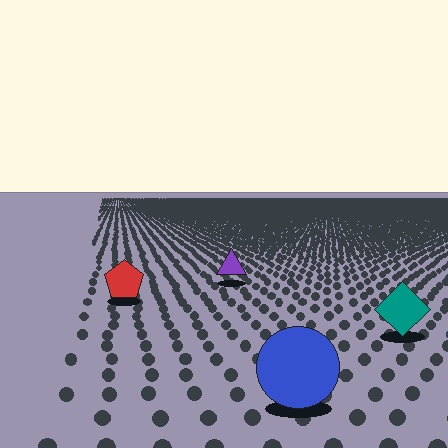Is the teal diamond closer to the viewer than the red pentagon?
Yes. The teal diamond is closer — you can tell from the texture gradient: the ground texture is coarser near it.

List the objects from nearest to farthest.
From nearest to farthest: the blue circle, the teal diamond, the red pentagon, the purple triangle.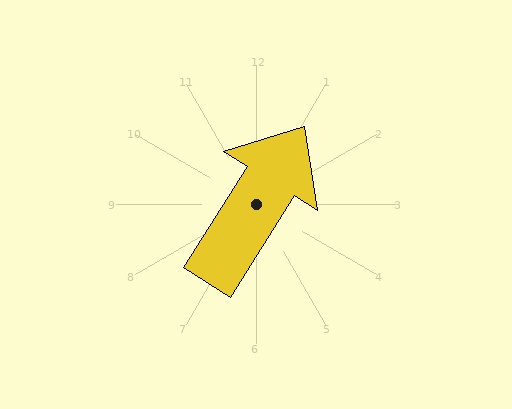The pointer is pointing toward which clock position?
Roughly 1 o'clock.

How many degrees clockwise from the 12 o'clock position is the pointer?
Approximately 32 degrees.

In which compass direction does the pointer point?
Northeast.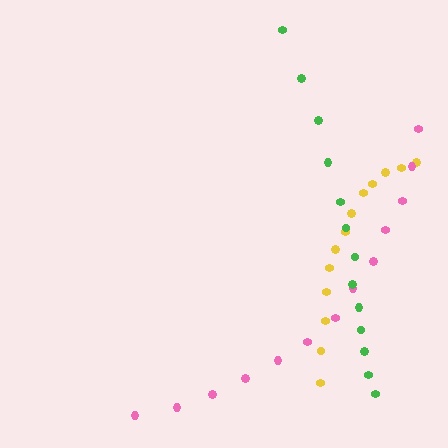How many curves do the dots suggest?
There are 3 distinct paths.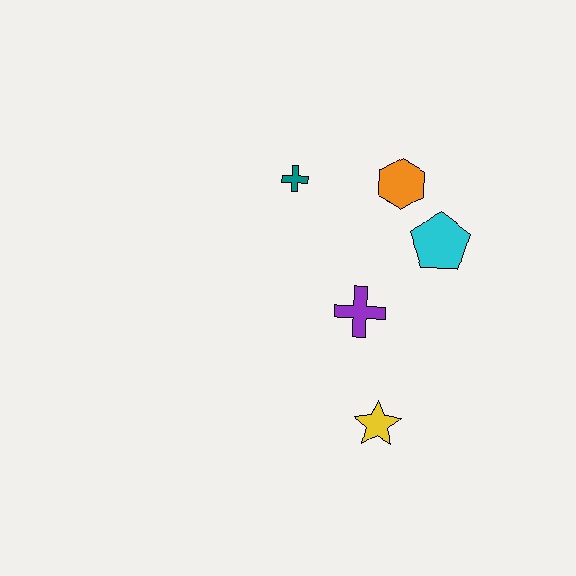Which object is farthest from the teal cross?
The yellow star is farthest from the teal cross.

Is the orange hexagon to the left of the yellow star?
No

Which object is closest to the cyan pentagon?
The orange hexagon is closest to the cyan pentagon.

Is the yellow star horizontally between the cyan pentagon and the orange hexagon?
No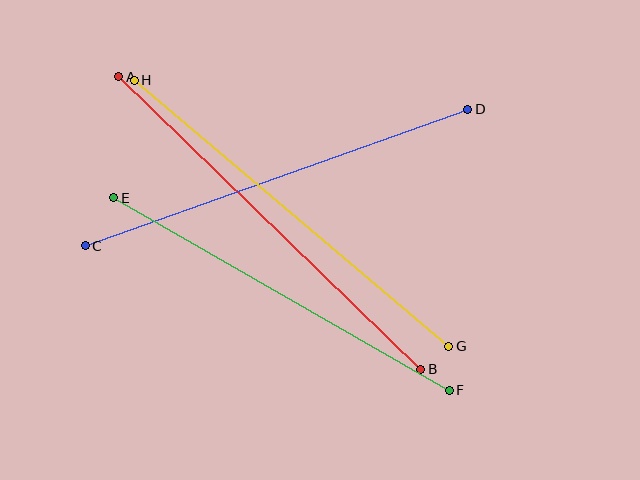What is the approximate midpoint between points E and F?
The midpoint is at approximately (281, 294) pixels.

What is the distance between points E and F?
The distance is approximately 387 pixels.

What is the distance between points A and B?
The distance is approximately 421 pixels.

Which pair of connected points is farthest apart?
Points A and B are farthest apart.